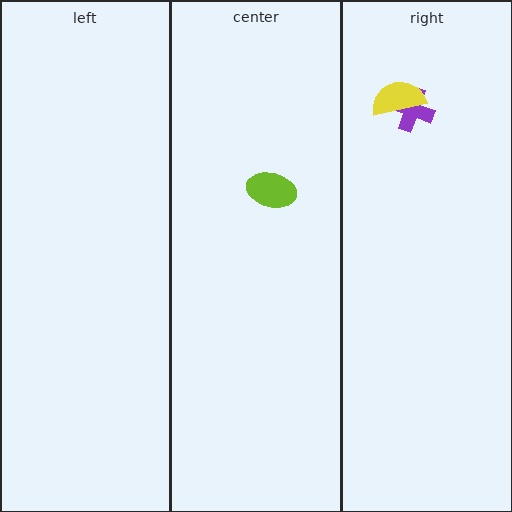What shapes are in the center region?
The lime ellipse.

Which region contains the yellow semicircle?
The right region.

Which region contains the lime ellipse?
The center region.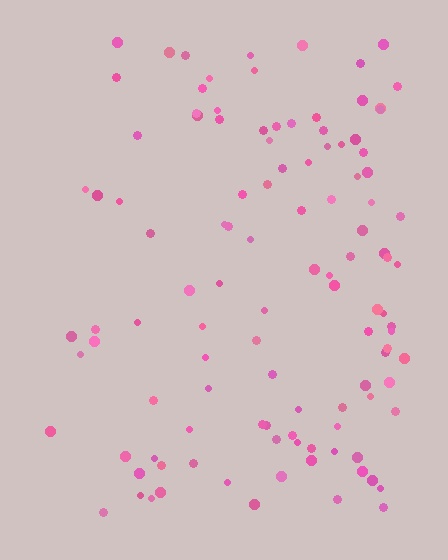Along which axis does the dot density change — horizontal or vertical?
Horizontal.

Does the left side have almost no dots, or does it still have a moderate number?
Still a moderate number, just noticeably fewer than the right.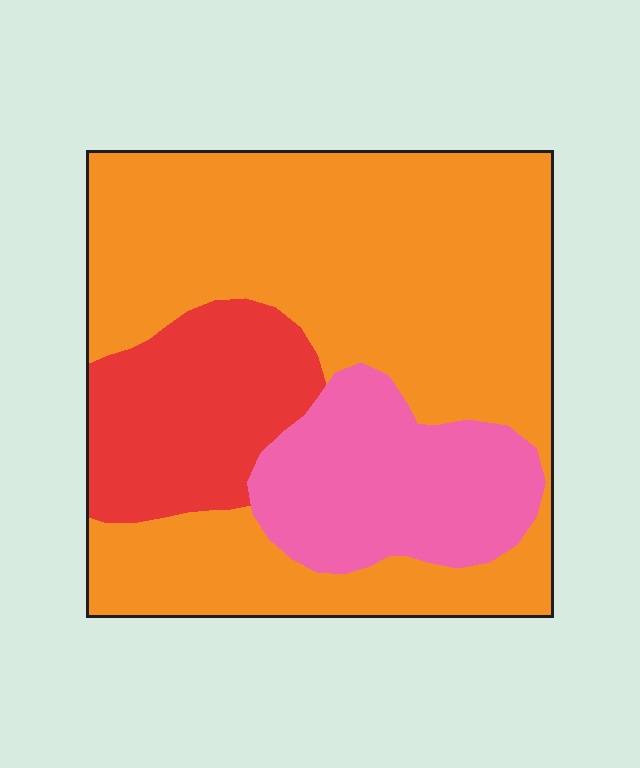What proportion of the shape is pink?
Pink covers 19% of the shape.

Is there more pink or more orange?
Orange.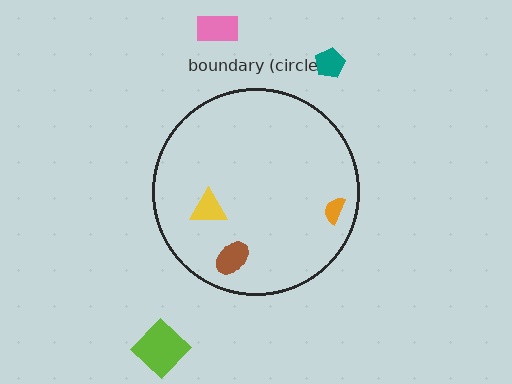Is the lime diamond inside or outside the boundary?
Outside.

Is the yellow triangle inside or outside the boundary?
Inside.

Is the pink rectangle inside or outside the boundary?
Outside.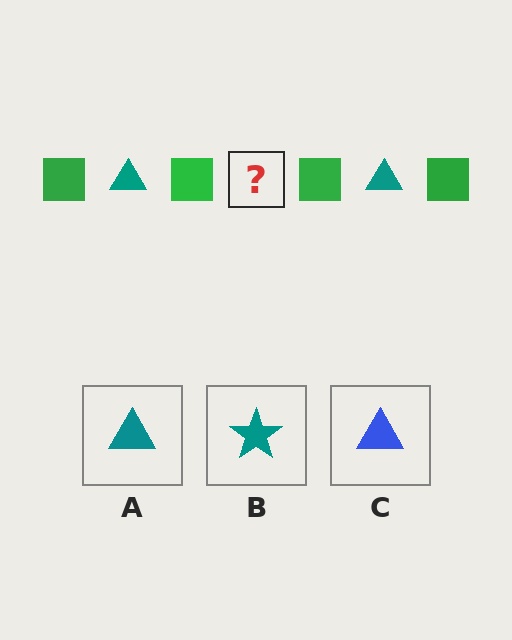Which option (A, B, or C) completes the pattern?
A.